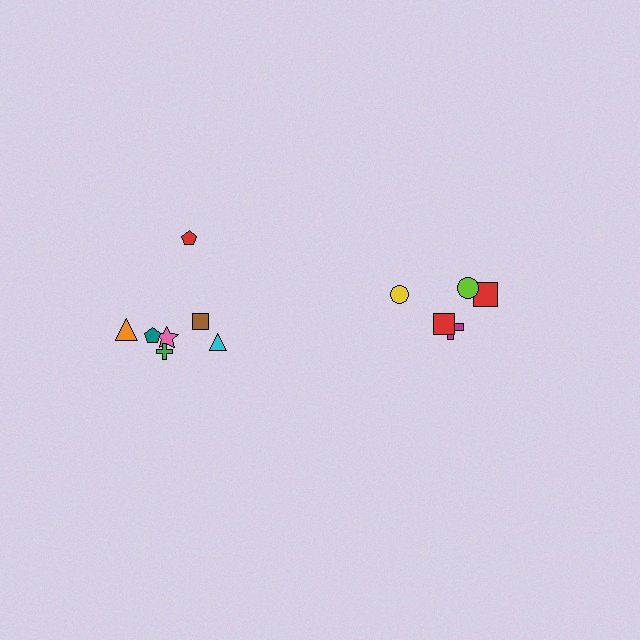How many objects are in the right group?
There are 5 objects.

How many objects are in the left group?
There are 7 objects.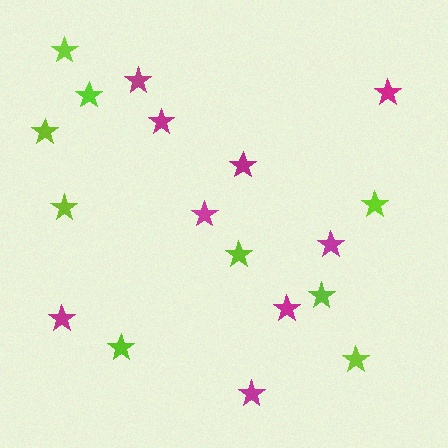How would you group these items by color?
There are 2 groups: one group of lime stars (9) and one group of magenta stars (9).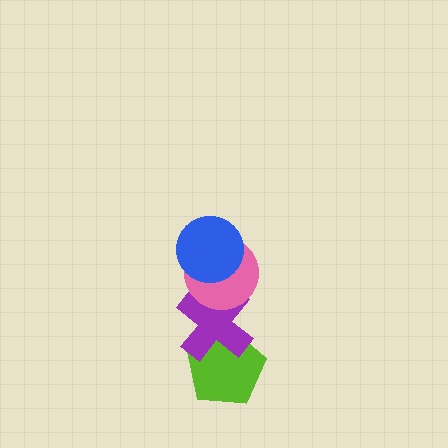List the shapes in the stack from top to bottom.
From top to bottom: the blue circle, the pink circle, the purple cross, the lime pentagon.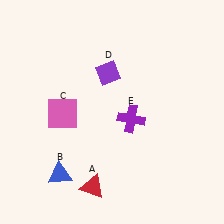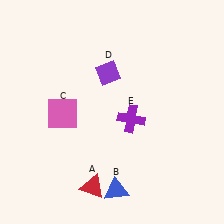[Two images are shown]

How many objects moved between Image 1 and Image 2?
1 object moved between the two images.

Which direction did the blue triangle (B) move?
The blue triangle (B) moved right.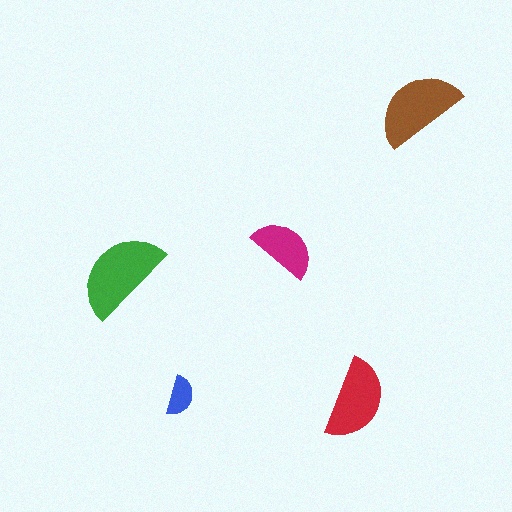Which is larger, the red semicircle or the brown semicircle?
The brown one.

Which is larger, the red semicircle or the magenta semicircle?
The red one.